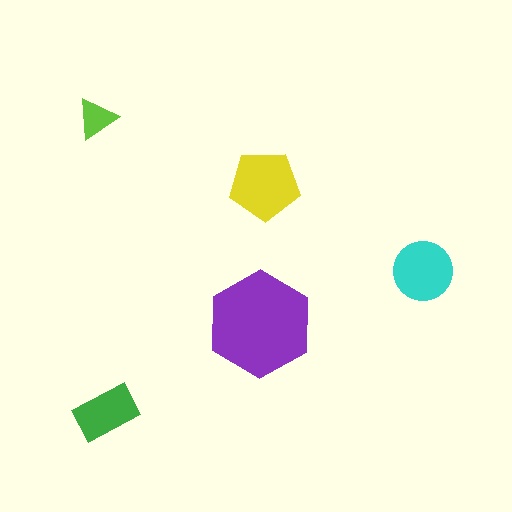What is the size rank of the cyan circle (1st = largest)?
3rd.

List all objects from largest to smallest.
The purple hexagon, the yellow pentagon, the cyan circle, the green rectangle, the lime triangle.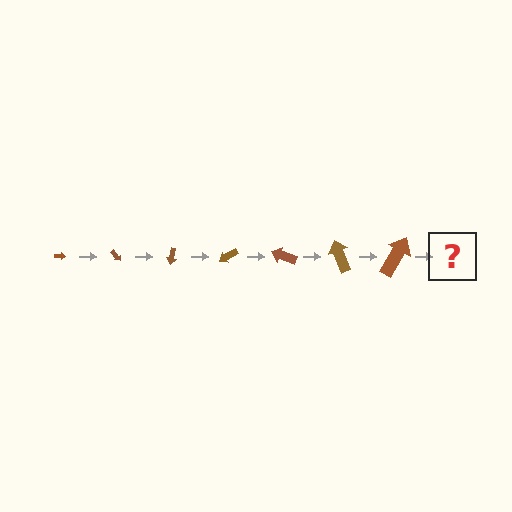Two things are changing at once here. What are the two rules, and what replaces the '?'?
The two rules are that the arrow grows larger each step and it rotates 50 degrees each step. The '?' should be an arrow, larger than the previous one and rotated 350 degrees from the start.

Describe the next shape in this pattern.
It should be an arrow, larger than the previous one and rotated 350 degrees from the start.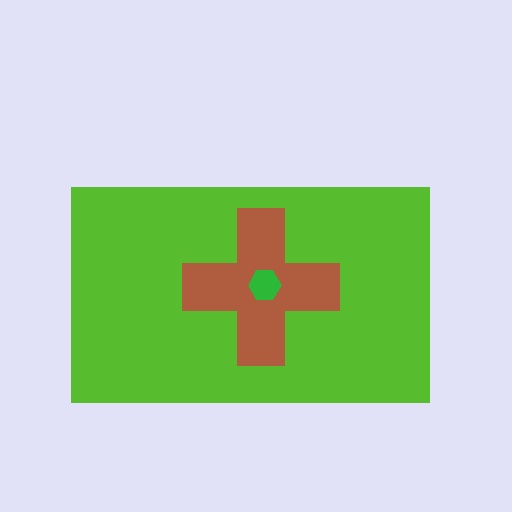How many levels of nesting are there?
3.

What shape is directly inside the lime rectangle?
The brown cross.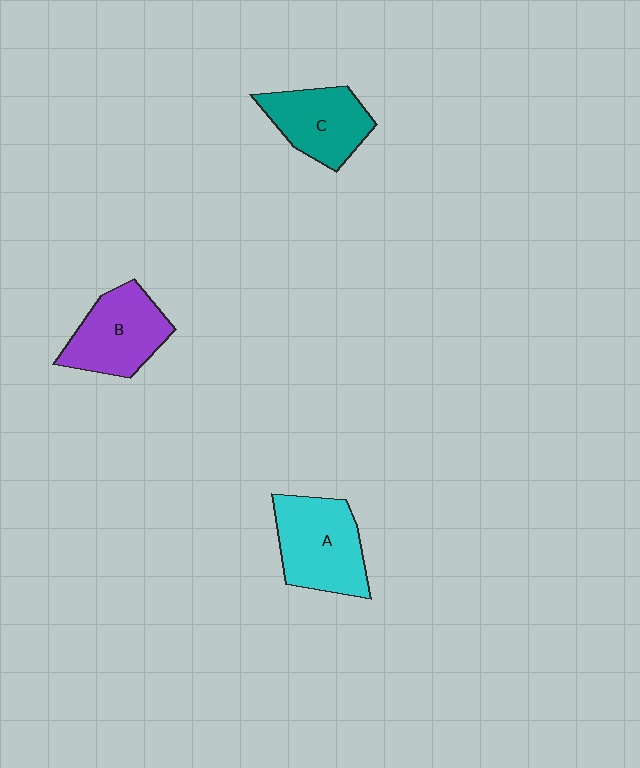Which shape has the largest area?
Shape A (cyan).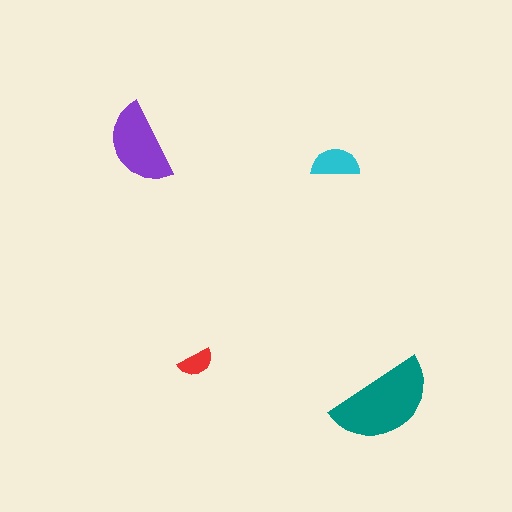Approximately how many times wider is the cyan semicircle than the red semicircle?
About 1.5 times wider.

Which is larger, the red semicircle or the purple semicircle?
The purple one.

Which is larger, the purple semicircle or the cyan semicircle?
The purple one.